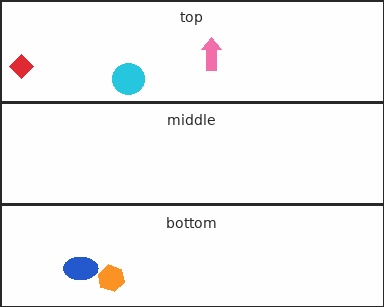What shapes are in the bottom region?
The blue ellipse, the orange hexagon.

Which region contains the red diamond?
The top region.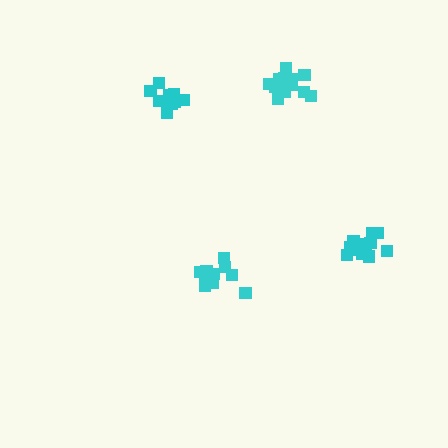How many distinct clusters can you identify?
There are 4 distinct clusters.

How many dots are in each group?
Group 1: 15 dots, Group 2: 14 dots, Group 3: 11 dots, Group 4: 11 dots (51 total).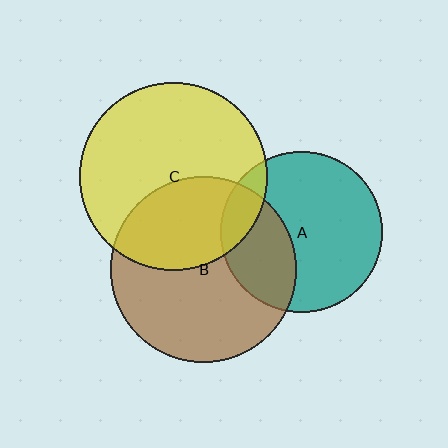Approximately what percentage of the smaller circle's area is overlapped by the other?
Approximately 30%.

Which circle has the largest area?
Circle C (yellow).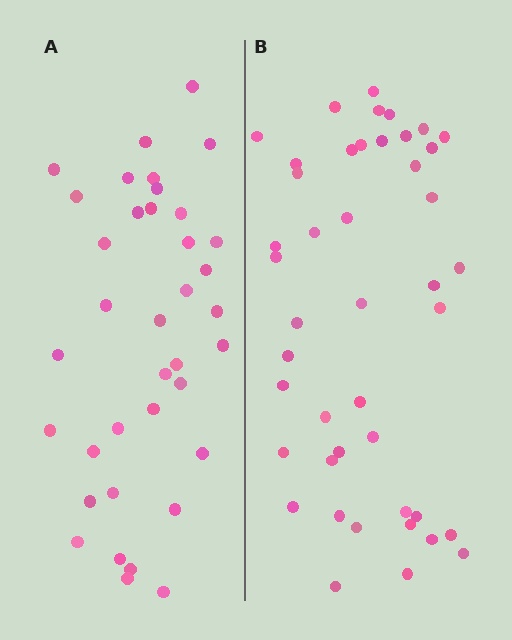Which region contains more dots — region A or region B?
Region B (the right region) has more dots.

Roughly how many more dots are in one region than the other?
Region B has roughly 8 or so more dots than region A.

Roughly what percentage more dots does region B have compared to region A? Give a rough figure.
About 20% more.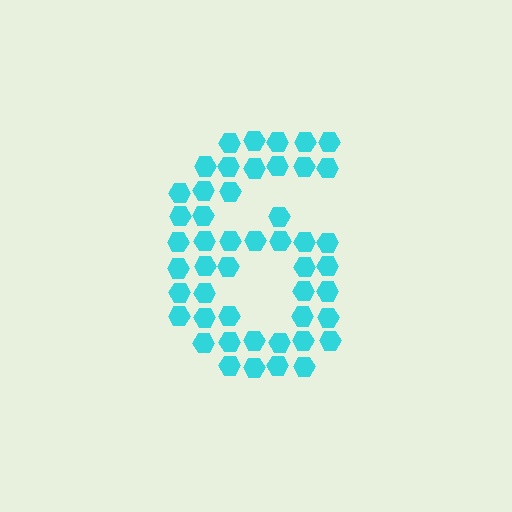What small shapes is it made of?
It is made of small hexagons.